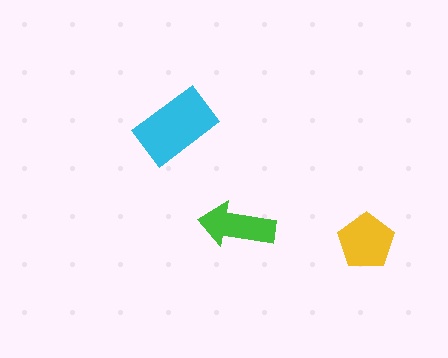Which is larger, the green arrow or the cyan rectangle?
The cyan rectangle.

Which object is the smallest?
The green arrow.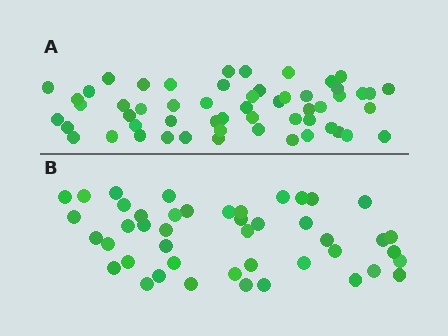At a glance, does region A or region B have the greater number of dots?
Region A (the top region) has more dots.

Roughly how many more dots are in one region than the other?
Region A has roughly 10 or so more dots than region B.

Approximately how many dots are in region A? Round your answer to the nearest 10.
About 60 dots. (The exact count is 55, which rounds to 60.)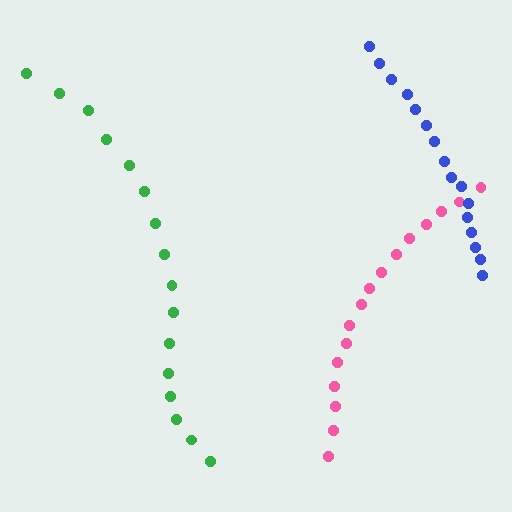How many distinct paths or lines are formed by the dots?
There are 3 distinct paths.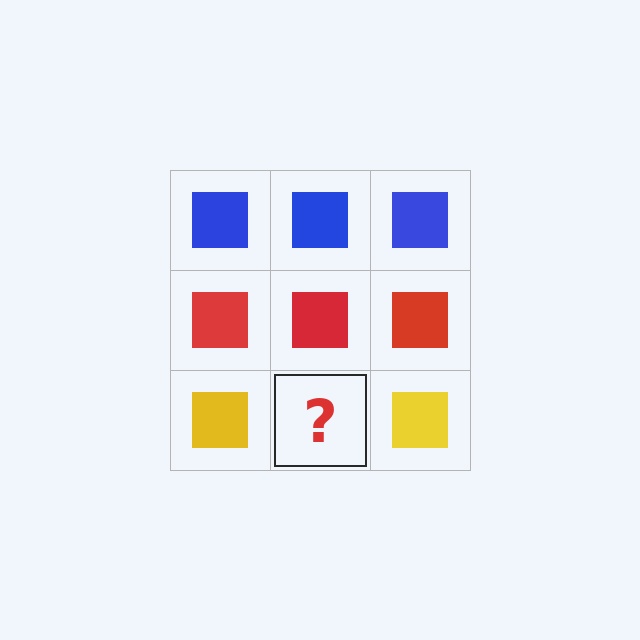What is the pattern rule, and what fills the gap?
The rule is that each row has a consistent color. The gap should be filled with a yellow square.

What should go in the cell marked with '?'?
The missing cell should contain a yellow square.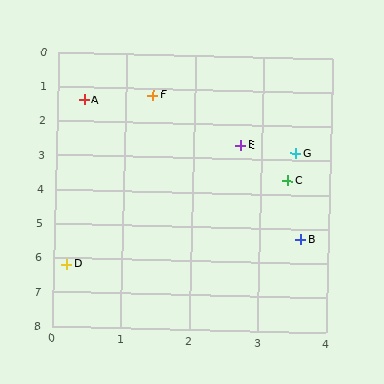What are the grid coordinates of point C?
Point C is at approximately (3.4, 3.6).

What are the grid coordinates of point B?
Point B is at approximately (3.6, 5.3).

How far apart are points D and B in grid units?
Points D and B are about 3.5 grid units apart.